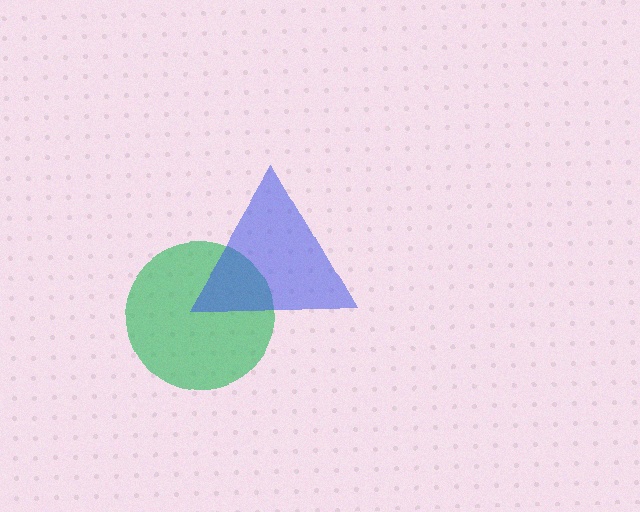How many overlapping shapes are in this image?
There are 2 overlapping shapes in the image.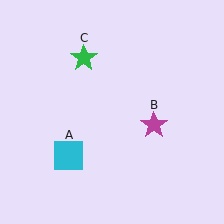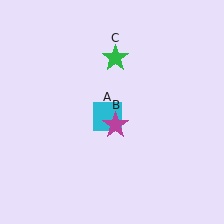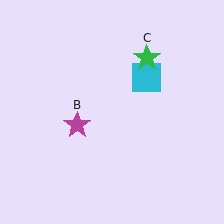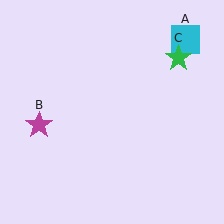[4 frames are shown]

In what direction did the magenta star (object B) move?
The magenta star (object B) moved left.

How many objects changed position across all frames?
3 objects changed position: cyan square (object A), magenta star (object B), green star (object C).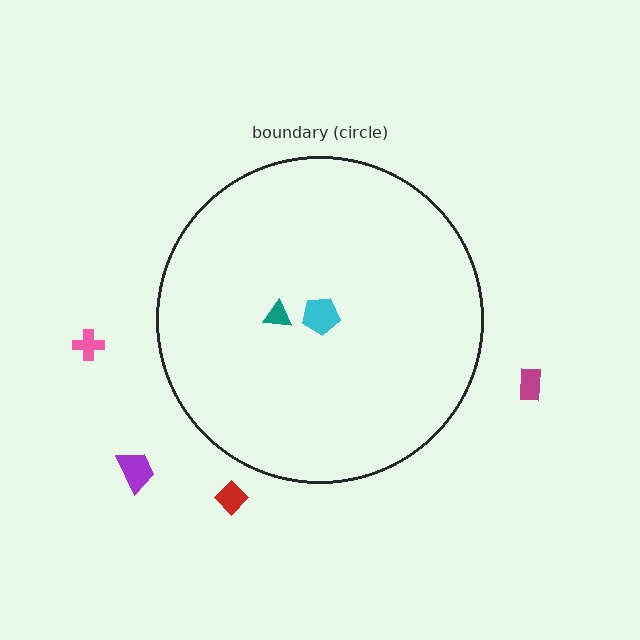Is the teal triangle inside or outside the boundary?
Inside.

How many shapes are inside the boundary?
2 inside, 4 outside.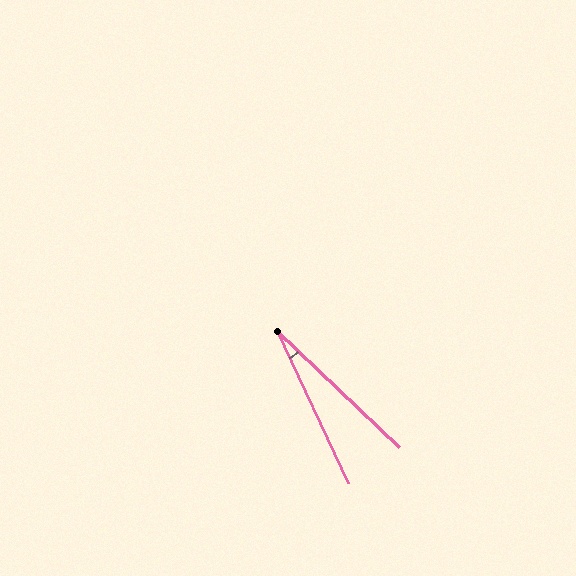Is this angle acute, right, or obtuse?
It is acute.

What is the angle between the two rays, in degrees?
Approximately 22 degrees.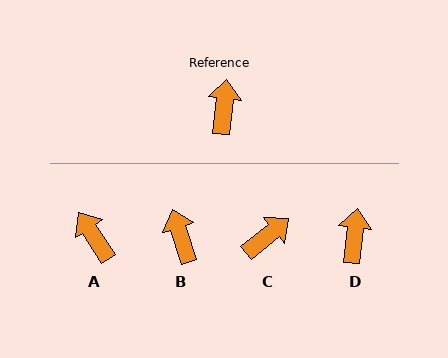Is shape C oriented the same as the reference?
No, it is off by about 45 degrees.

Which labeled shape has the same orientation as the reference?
D.